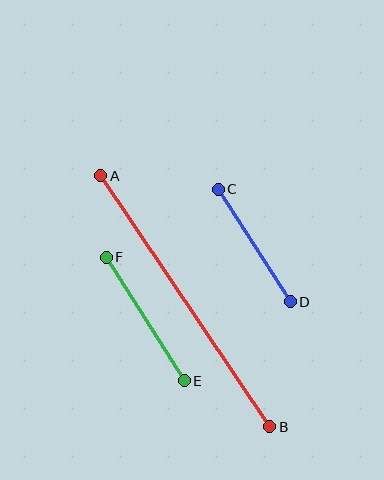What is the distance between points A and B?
The distance is approximately 302 pixels.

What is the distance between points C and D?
The distance is approximately 133 pixels.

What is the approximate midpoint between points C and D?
The midpoint is at approximately (254, 245) pixels.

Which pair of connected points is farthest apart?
Points A and B are farthest apart.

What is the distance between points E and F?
The distance is approximately 146 pixels.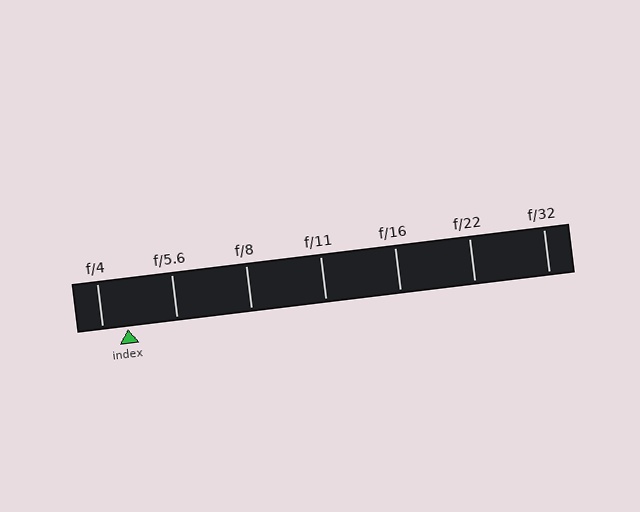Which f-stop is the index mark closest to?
The index mark is closest to f/4.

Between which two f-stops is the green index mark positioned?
The index mark is between f/4 and f/5.6.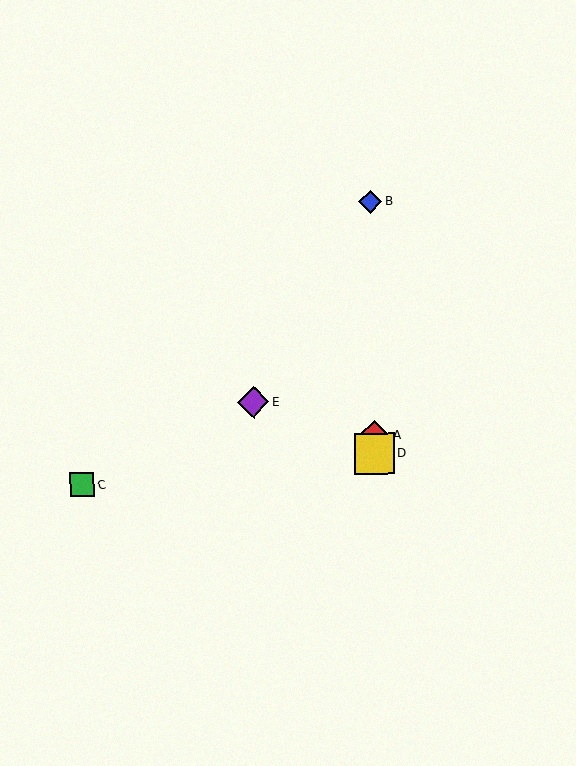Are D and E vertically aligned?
No, D is at x≈374 and E is at x≈253.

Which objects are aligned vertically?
Objects A, B, D are aligned vertically.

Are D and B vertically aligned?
Yes, both are at x≈374.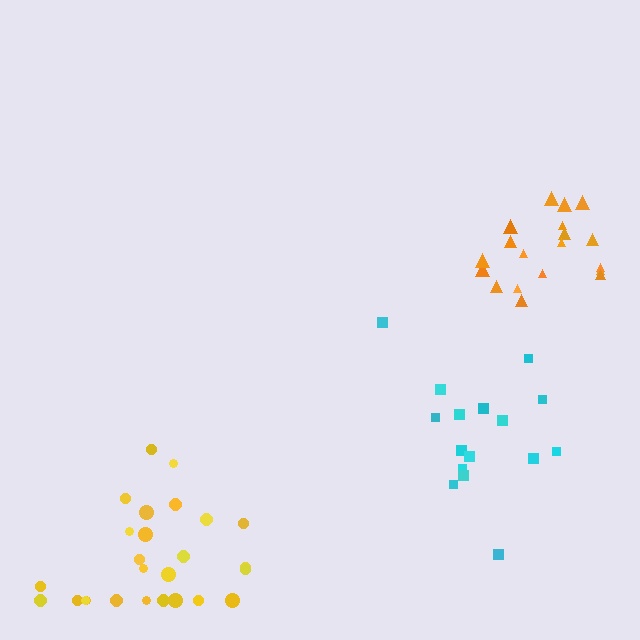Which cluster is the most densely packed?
Orange.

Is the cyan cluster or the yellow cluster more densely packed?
Yellow.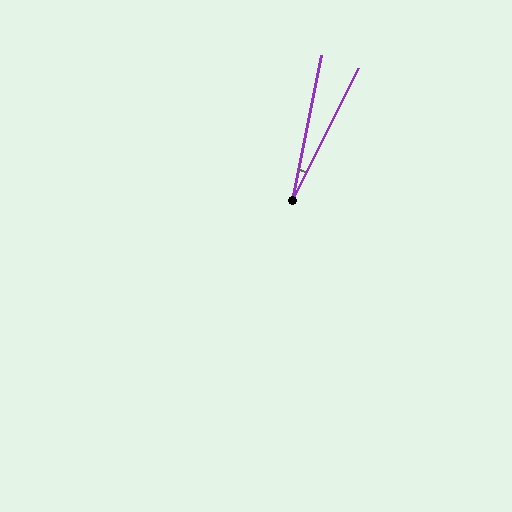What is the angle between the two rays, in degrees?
Approximately 15 degrees.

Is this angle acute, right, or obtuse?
It is acute.